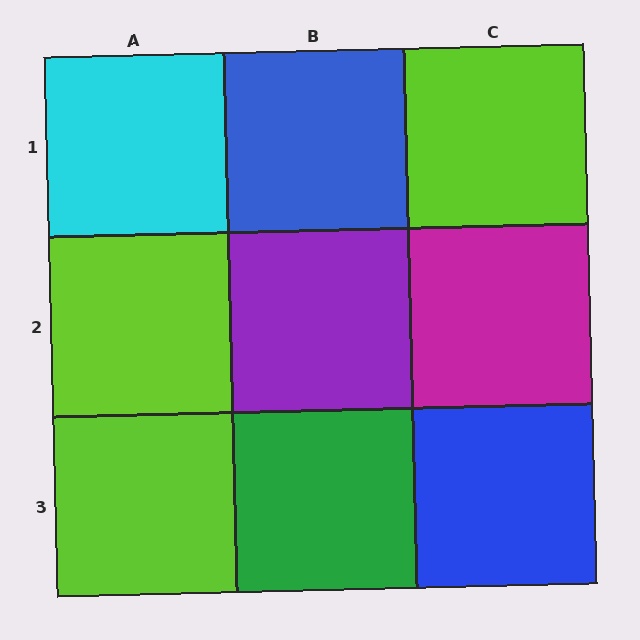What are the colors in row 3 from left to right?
Lime, green, blue.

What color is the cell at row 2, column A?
Lime.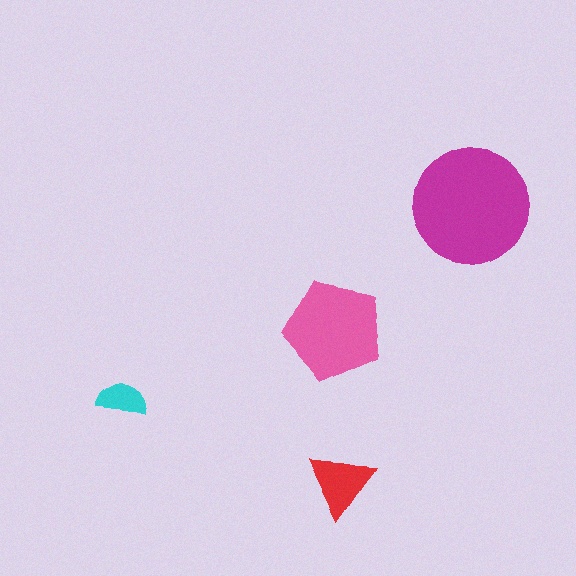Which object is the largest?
The magenta circle.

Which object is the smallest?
The cyan semicircle.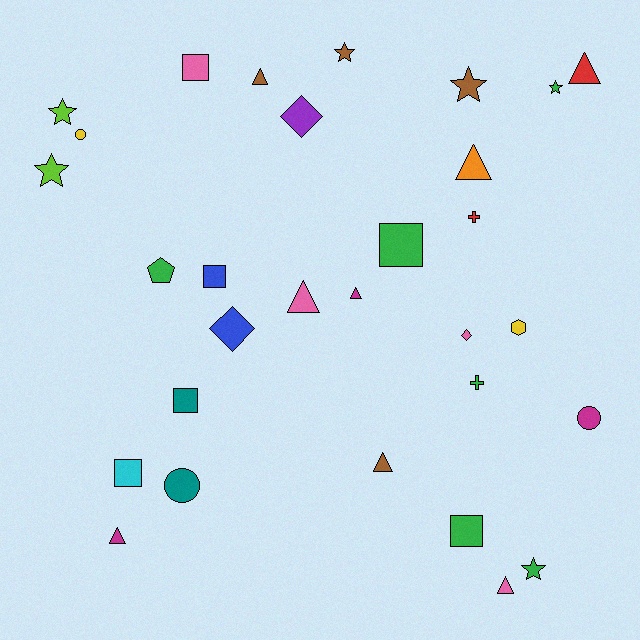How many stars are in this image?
There are 6 stars.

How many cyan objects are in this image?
There is 1 cyan object.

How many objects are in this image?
There are 30 objects.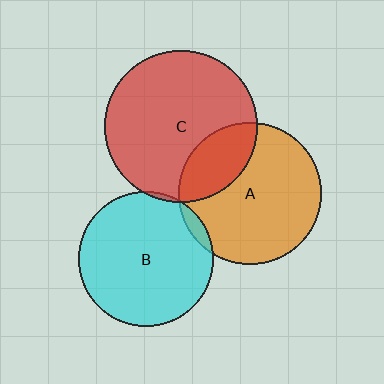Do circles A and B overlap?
Yes.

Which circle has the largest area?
Circle C (red).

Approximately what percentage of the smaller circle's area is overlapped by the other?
Approximately 5%.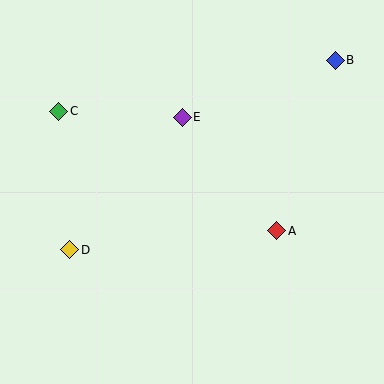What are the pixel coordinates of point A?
Point A is at (277, 231).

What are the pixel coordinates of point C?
Point C is at (59, 111).